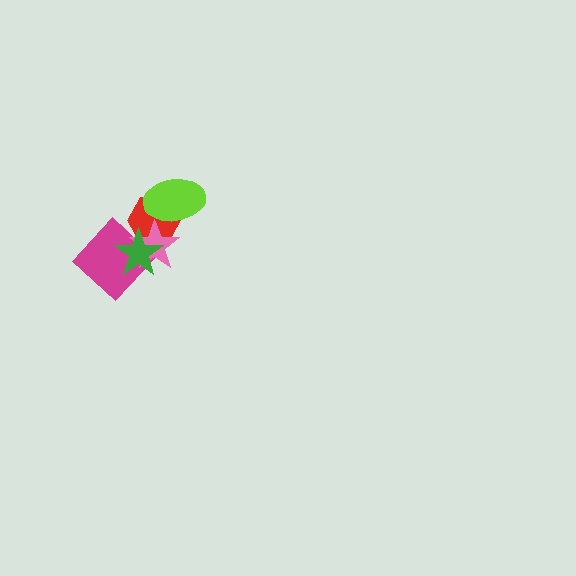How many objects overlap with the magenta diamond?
2 objects overlap with the magenta diamond.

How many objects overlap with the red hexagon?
3 objects overlap with the red hexagon.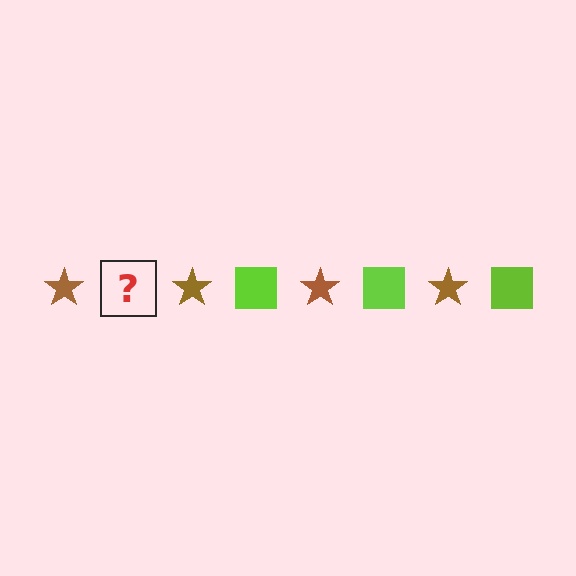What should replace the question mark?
The question mark should be replaced with a lime square.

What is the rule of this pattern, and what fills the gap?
The rule is that the pattern alternates between brown star and lime square. The gap should be filled with a lime square.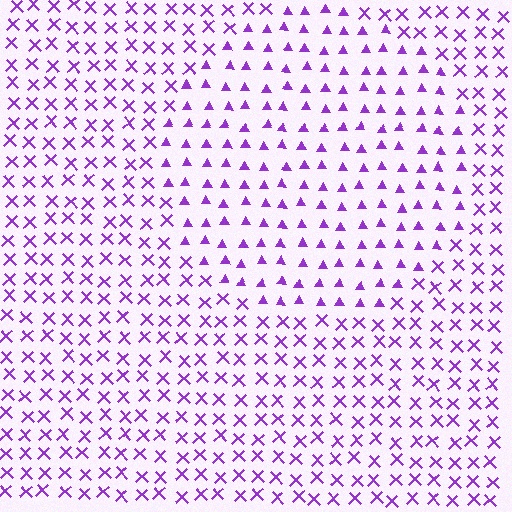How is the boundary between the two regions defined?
The boundary is defined by a change in element shape: triangles inside vs. X marks outside. All elements share the same color and spacing.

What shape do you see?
I see a circle.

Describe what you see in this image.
The image is filled with small purple elements arranged in a uniform grid. A circle-shaped region contains triangles, while the surrounding area contains X marks. The boundary is defined purely by the change in element shape.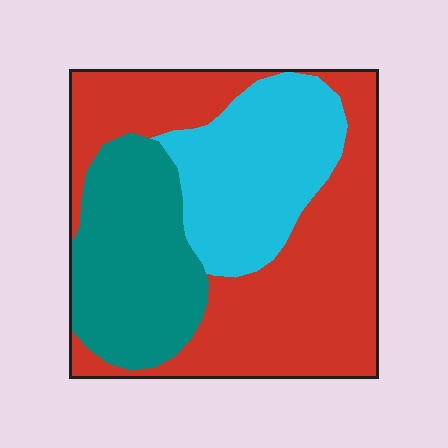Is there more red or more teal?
Red.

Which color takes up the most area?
Red, at roughly 50%.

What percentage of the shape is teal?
Teal takes up between a quarter and a half of the shape.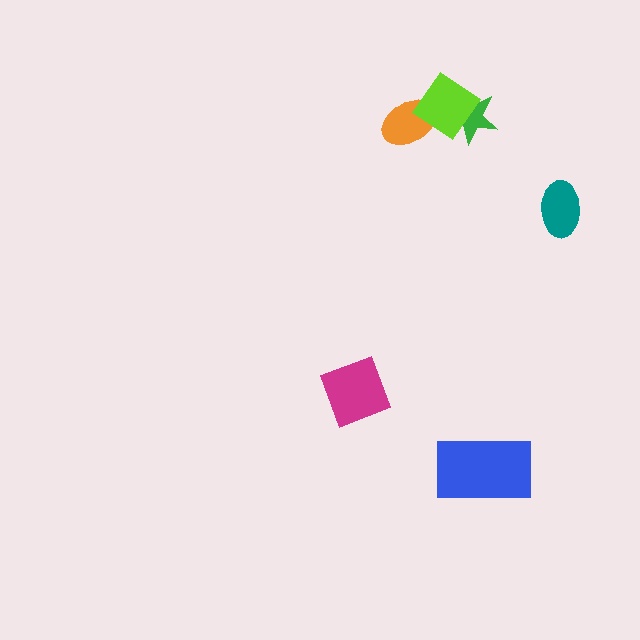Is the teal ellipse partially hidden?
No, no other shape covers it.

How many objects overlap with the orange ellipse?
1 object overlaps with the orange ellipse.